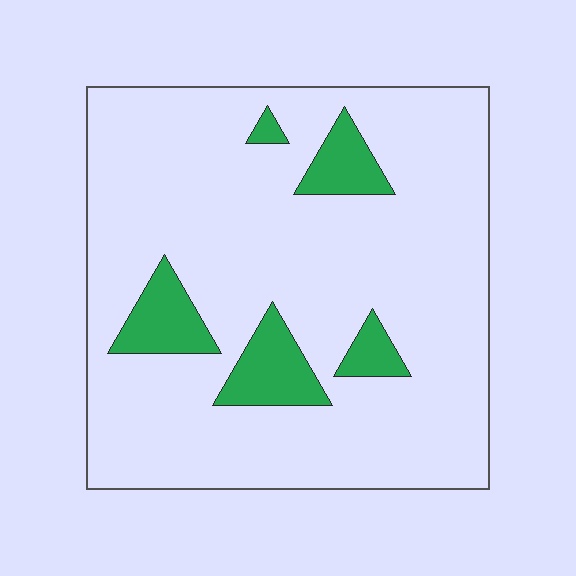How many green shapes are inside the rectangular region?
5.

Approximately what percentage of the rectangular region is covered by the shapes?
Approximately 15%.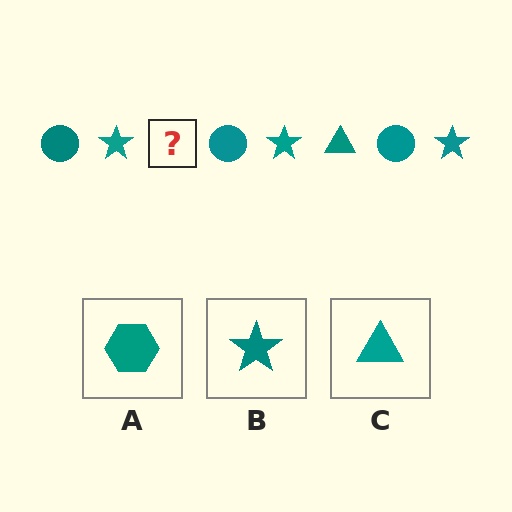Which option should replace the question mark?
Option C.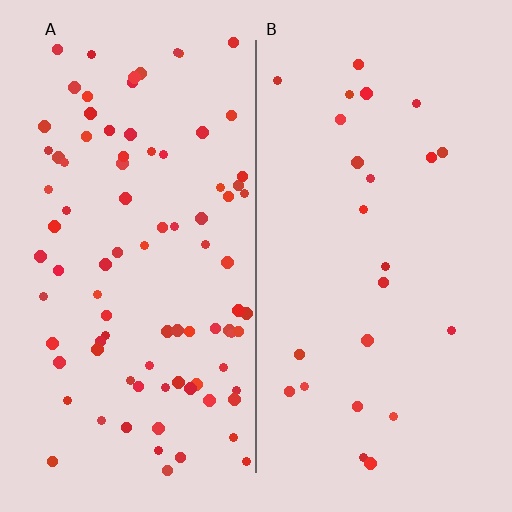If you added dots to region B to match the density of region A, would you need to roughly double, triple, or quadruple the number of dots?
Approximately quadruple.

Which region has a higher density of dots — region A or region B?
A (the left).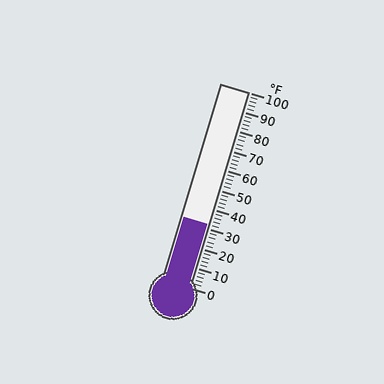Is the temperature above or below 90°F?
The temperature is below 90°F.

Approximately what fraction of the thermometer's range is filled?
The thermometer is filled to approximately 30% of its range.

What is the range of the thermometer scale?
The thermometer scale ranges from 0°F to 100°F.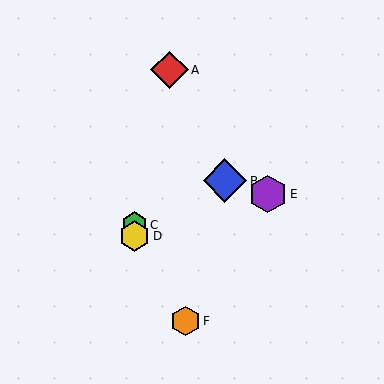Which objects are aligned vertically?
Objects C, D are aligned vertically.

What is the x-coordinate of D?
Object D is at x≈135.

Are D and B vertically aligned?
No, D is at x≈135 and B is at x≈225.